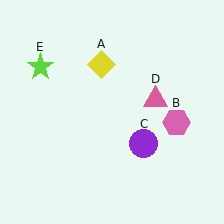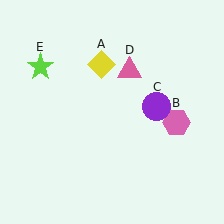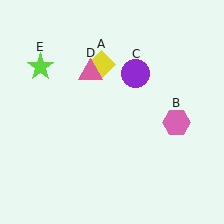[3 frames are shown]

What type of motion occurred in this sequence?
The purple circle (object C), pink triangle (object D) rotated counterclockwise around the center of the scene.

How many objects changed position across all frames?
2 objects changed position: purple circle (object C), pink triangle (object D).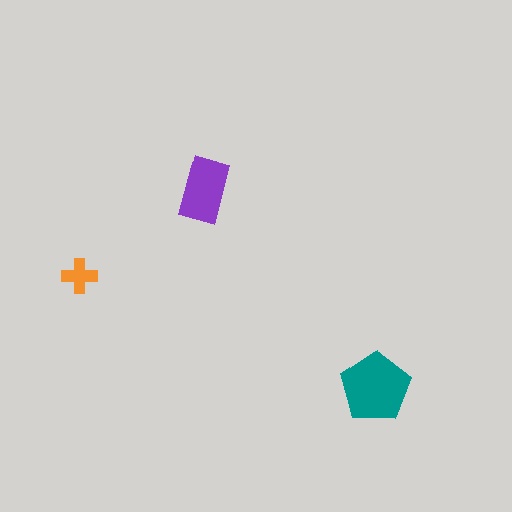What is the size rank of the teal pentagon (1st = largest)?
1st.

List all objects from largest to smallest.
The teal pentagon, the purple rectangle, the orange cross.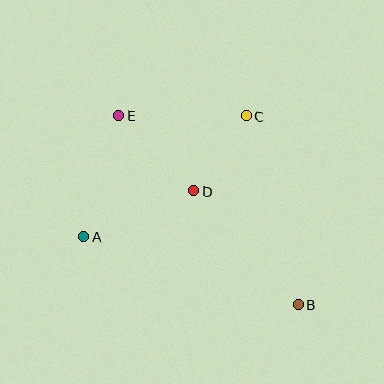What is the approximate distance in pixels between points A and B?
The distance between A and B is approximately 225 pixels.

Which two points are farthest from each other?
Points B and E are farthest from each other.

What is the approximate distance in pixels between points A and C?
The distance between A and C is approximately 202 pixels.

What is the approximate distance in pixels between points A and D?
The distance between A and D is approximately 119 pixels.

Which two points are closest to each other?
Points C and D are closest to each other.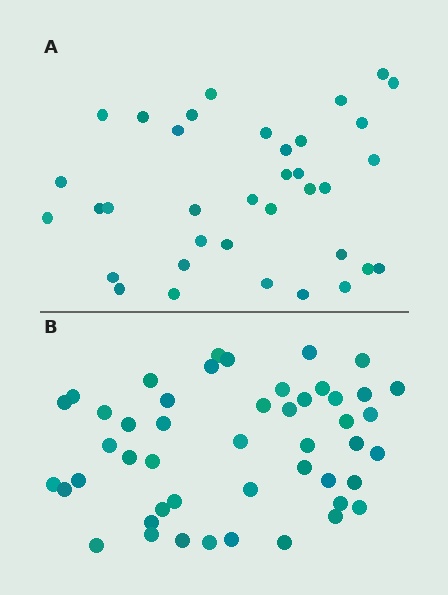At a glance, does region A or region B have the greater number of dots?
Region B (the bottom region) has more dots.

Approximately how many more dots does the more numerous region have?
Region B has roughly 12 or so more dots than region A.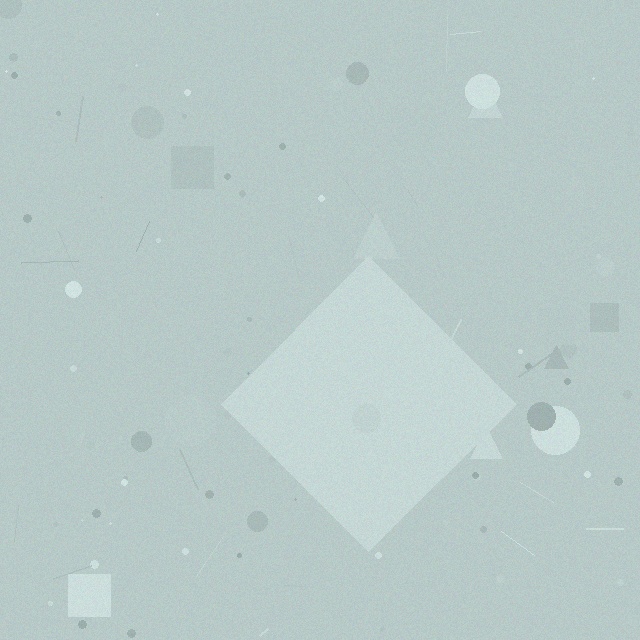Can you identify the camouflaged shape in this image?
The camouflaged shape is a diamond.